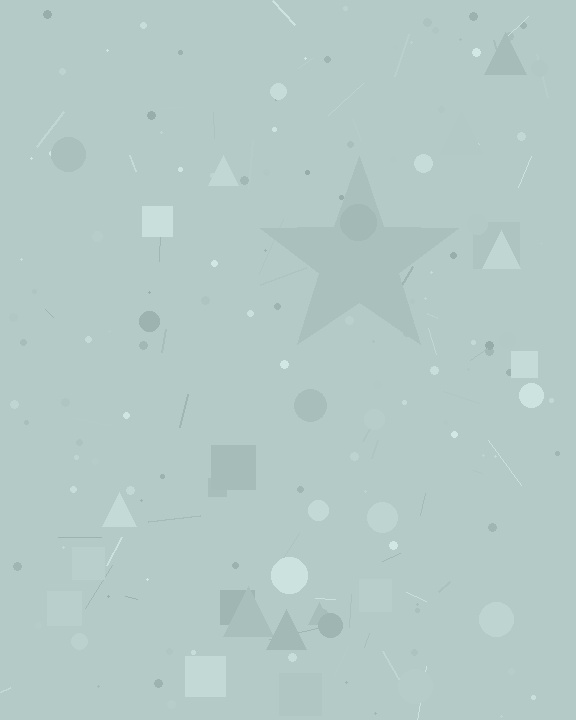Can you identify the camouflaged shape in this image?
The camouflaged shape is a star.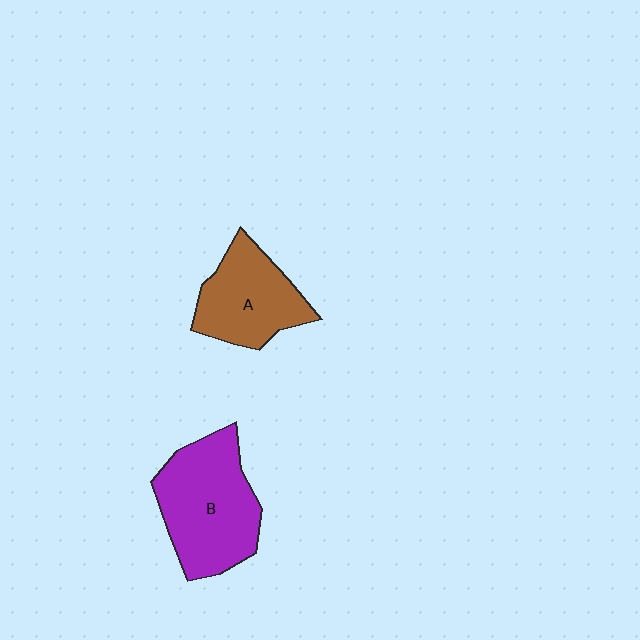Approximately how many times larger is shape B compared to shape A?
Approximately 1.4 times.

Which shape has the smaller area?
Shape A (brown).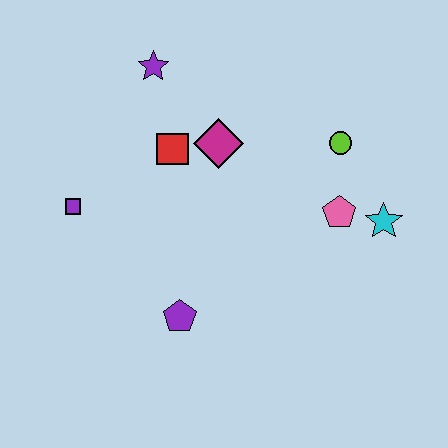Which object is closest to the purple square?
The red square is closest to the purple square.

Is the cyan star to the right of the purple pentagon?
Yes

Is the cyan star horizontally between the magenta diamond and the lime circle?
No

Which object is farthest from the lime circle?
The purple square is farthest from the lime circle.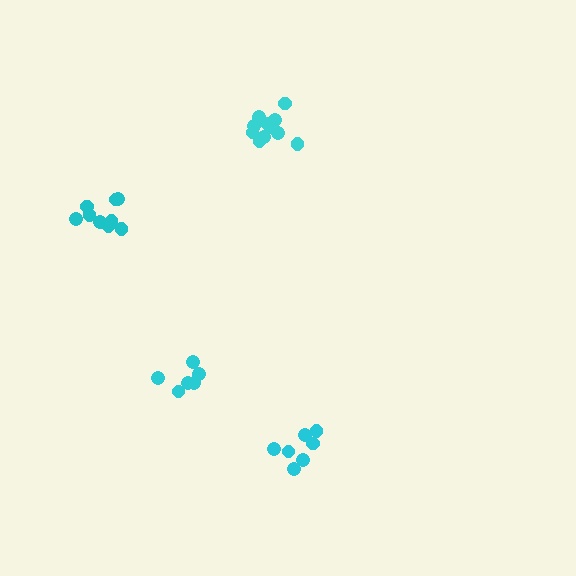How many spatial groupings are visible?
There are 4 spatial groupings.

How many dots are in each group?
Group 1: 7 dots, Group 2: 11 dots, Group 3: 6 dots, Group 4: 9 dots (33 total).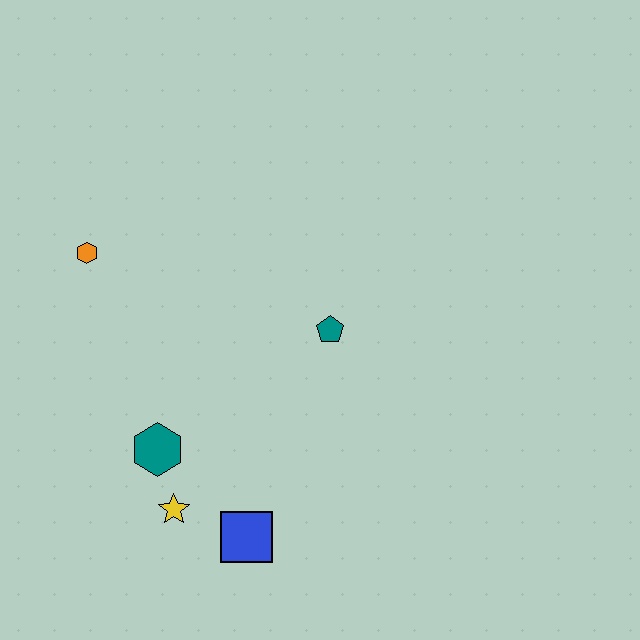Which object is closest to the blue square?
The yellow star is closest to the blue square.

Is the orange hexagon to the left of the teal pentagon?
Yes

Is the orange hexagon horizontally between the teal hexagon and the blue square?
No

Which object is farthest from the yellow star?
The orange hexagon is farthest from the yellow star.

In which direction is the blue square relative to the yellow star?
The blue square is to the right of the yellow star.